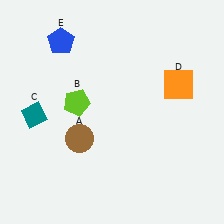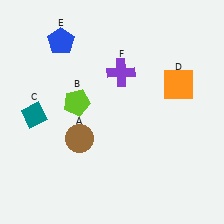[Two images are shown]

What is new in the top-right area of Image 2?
A purple cross (F) was added in the top-right area of Image 2.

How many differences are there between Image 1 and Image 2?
There is 1 difference between the two images.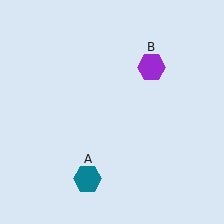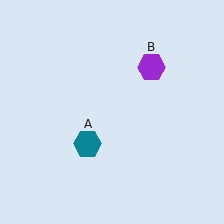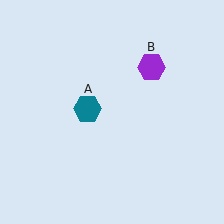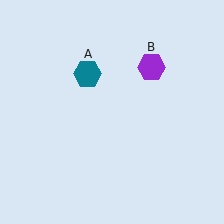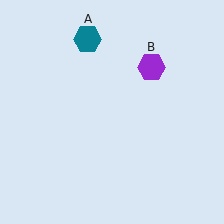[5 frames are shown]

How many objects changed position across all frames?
1 object changed position: teal hexagon (object A).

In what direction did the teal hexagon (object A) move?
The teal hexagon (object A) moved up.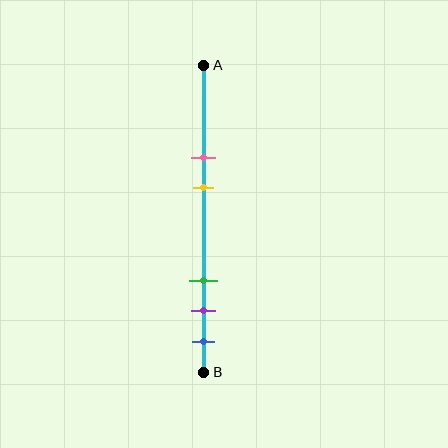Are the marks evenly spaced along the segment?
No, the marks are not evenly spaced.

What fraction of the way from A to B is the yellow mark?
The yellow mark is approximately 40% (0.4) of the way from A to B.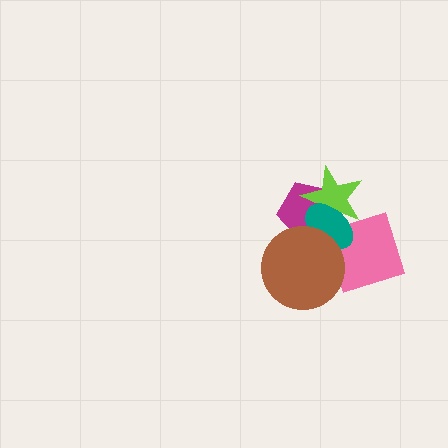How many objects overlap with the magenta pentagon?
3 objects overlap with the magenta pentagon.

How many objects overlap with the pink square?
2 objects overlap with the pink square.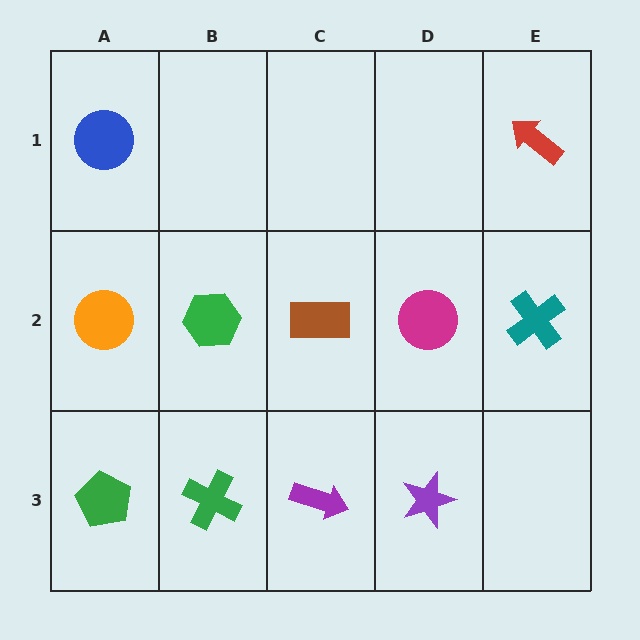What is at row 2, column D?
A magenta circle.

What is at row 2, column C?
A brown rectangle.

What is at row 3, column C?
A purple arrow.